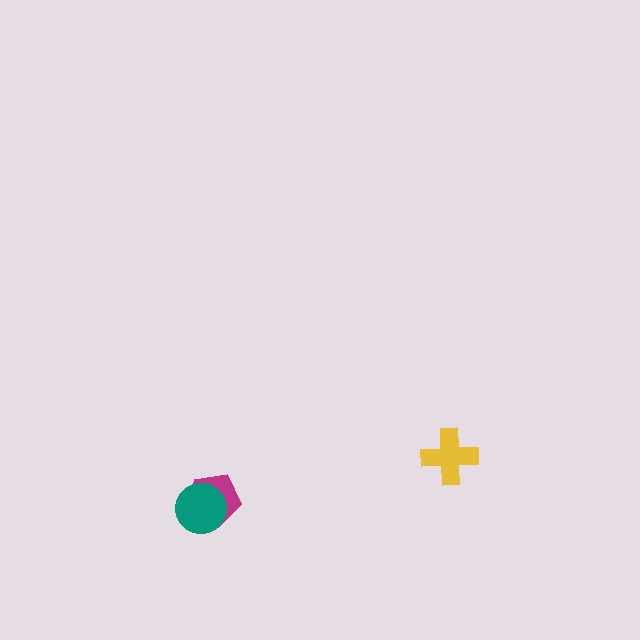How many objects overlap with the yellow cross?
0 objects overlap with the yellow cross.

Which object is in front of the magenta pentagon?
The teal circle is in front of the magenta pentagon.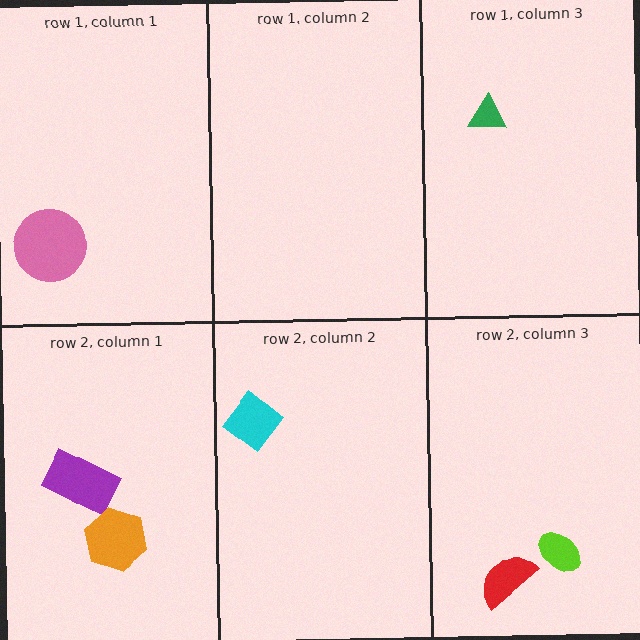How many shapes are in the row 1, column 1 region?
1.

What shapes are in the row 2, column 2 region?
The cyan diamond.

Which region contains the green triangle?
The row 1, column 3 region.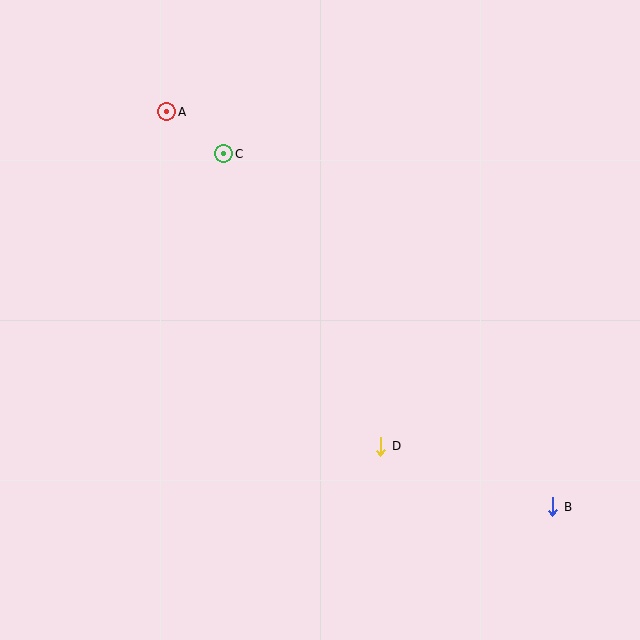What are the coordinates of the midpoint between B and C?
The midpoint between B and C is at (388, 330).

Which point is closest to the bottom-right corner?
Point B is closest to the bottom-right corner.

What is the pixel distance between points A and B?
The distance between A and B is 553 pixels.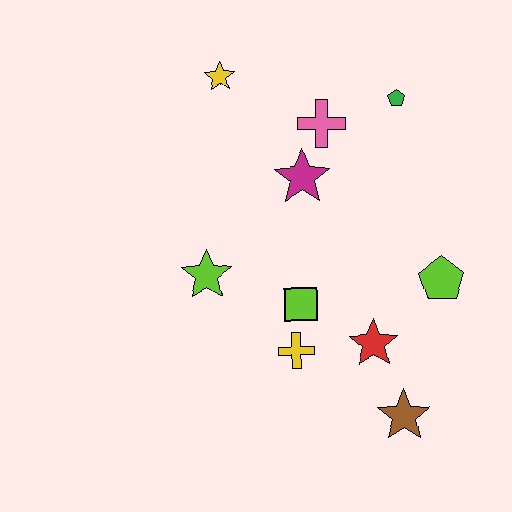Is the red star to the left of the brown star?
Yes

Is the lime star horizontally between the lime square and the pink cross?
No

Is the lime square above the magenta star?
No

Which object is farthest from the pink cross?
The brown star is farthest from the pink cross.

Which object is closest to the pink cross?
The magenta star is closest to the pink cross.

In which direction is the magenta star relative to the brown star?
The magenta star is above the brown star.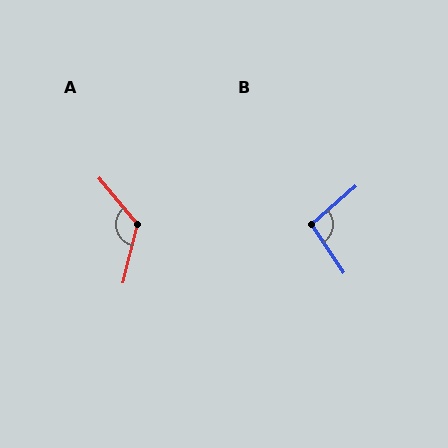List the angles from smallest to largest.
B (98°), A (126°).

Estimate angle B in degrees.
Approximately 98 degrees.